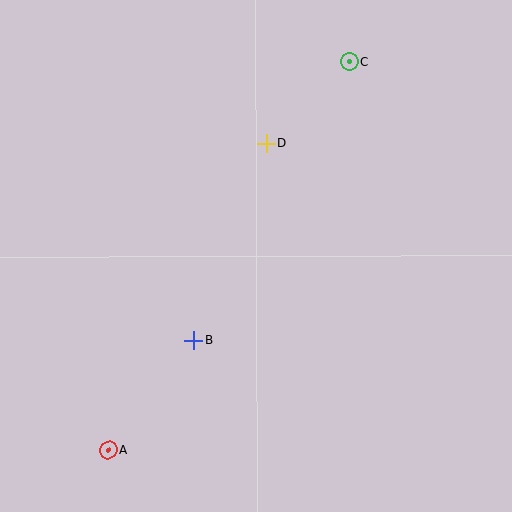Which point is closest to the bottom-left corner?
Point A is closest to the bottom-left corner.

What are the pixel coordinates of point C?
Point C is at (350, 62).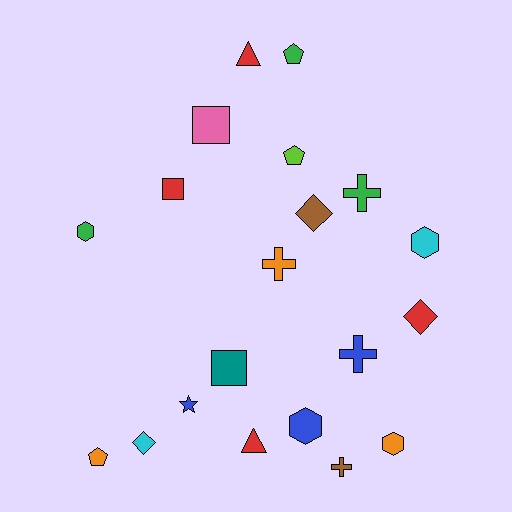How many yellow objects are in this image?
There are no yellow objects.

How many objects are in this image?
There are 20 objects.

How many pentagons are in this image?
There are 3 pentagons.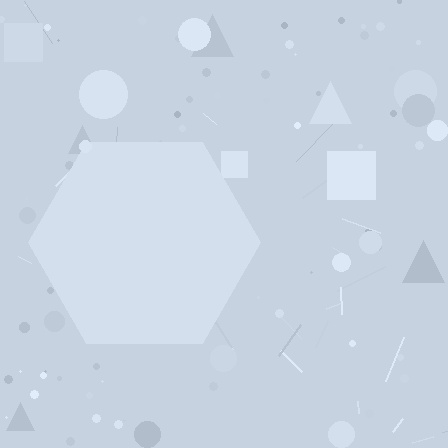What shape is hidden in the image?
A hexagon is hidden in the image.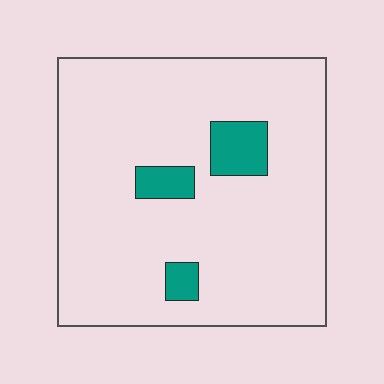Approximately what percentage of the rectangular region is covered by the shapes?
Approximately 10%.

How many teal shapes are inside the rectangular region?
3.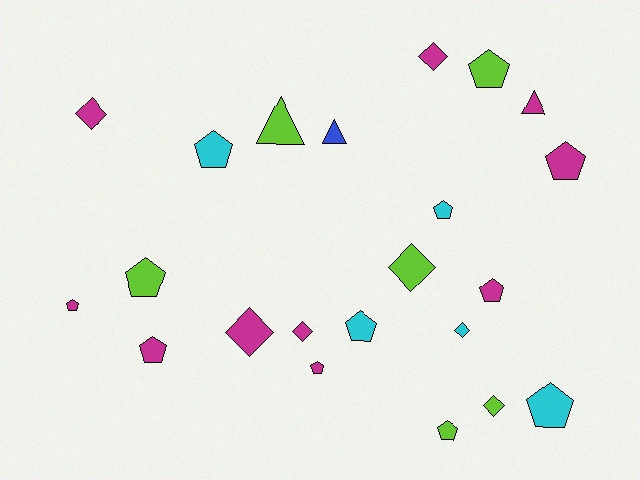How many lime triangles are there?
There is 1 lime triangle.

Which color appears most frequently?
Magenta, with 10 objects.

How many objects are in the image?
There are 22 objects.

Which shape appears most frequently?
Pentagon, with 12 objects.